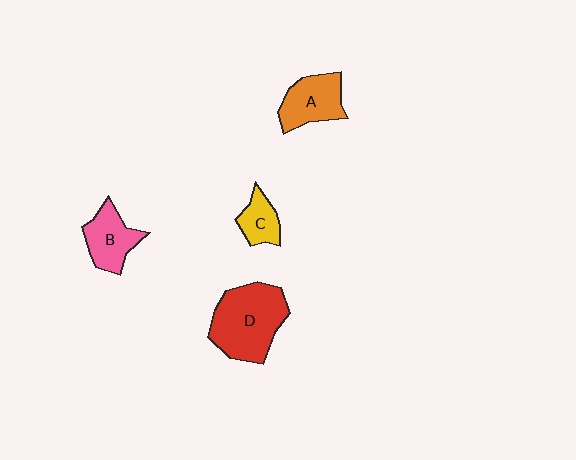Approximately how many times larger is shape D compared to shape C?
Approximately 2.8 times.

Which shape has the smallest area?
Shape C (yellow).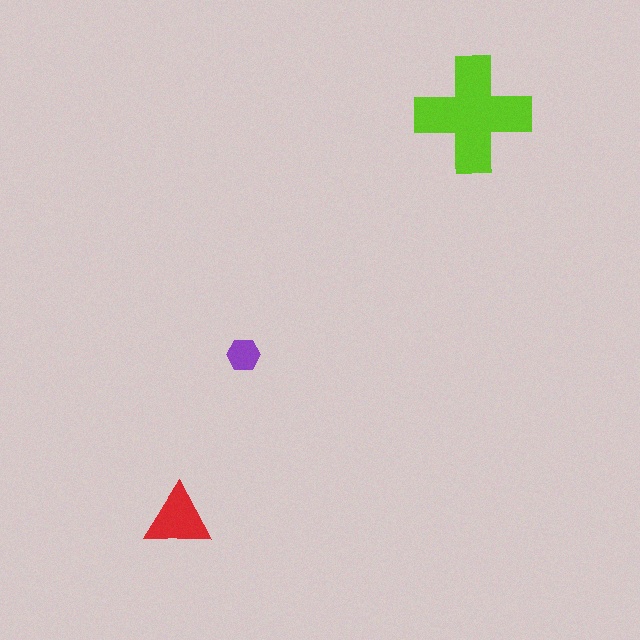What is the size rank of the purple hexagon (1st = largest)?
3rd.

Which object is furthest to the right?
The lime cross is rightmost.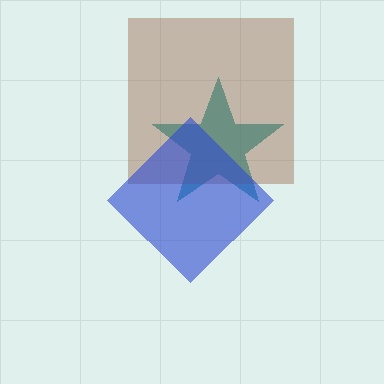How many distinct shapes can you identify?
There are 3 distinct shapes: a teal star, a brown square, a blue diamond.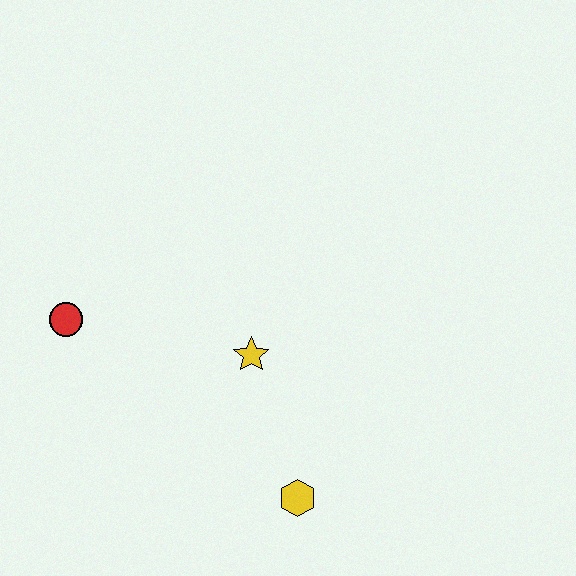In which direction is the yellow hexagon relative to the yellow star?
The yellow hexagon is below the yellow star.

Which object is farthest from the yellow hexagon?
The red circle is farthest from the yellow hexagon.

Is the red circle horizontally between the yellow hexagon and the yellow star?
No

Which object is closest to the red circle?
The yellow star is closest to the red circle.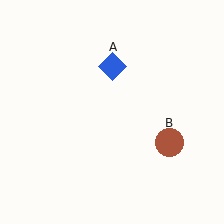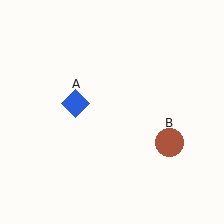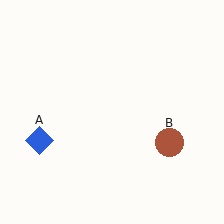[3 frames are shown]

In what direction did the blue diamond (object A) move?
The blue diamond (object A) moved down and to the left.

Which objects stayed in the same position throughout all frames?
Brown circle (object B) remained stationary.